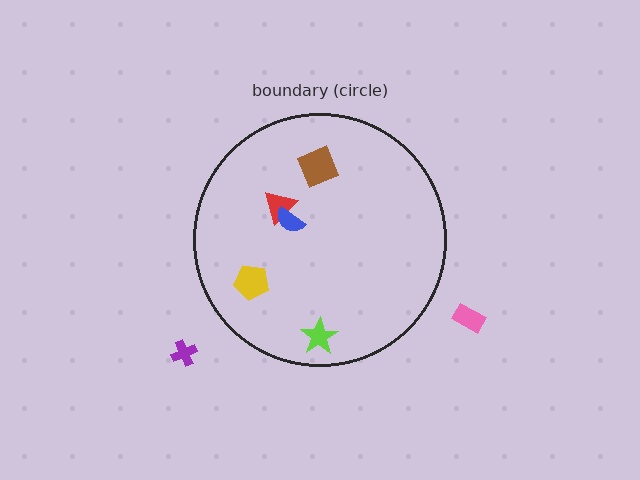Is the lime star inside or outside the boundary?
Inside.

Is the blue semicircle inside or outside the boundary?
Inside.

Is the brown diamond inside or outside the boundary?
Inside.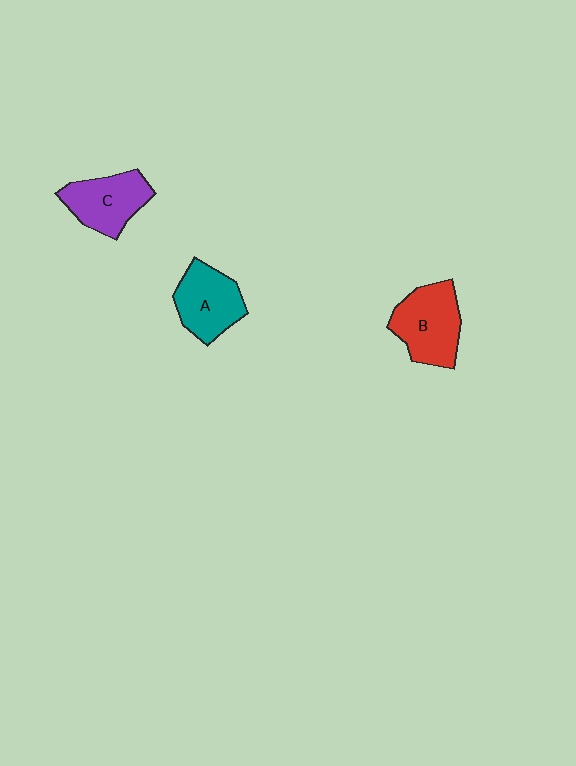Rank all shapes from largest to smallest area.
From largest to smallest: B (red), A (teal), C (purple).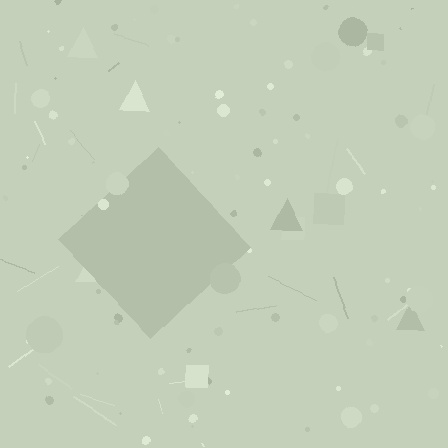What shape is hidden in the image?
A diamond is hidden in the image.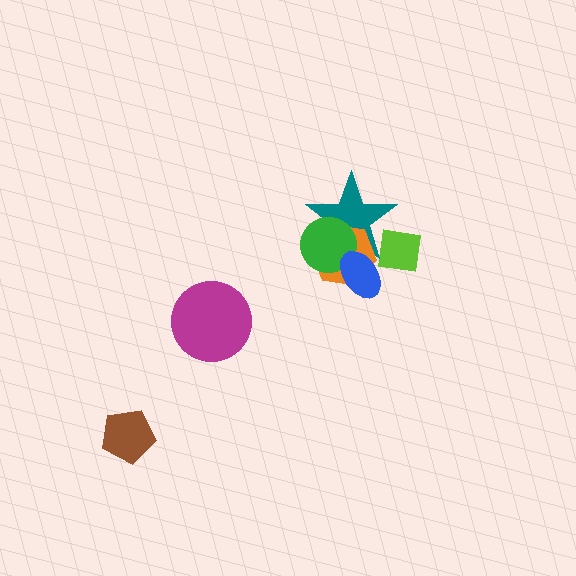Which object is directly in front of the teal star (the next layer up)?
The orange hexagon is directly in front of the teal star.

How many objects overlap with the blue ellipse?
4 objects overlap with the blue ellipse.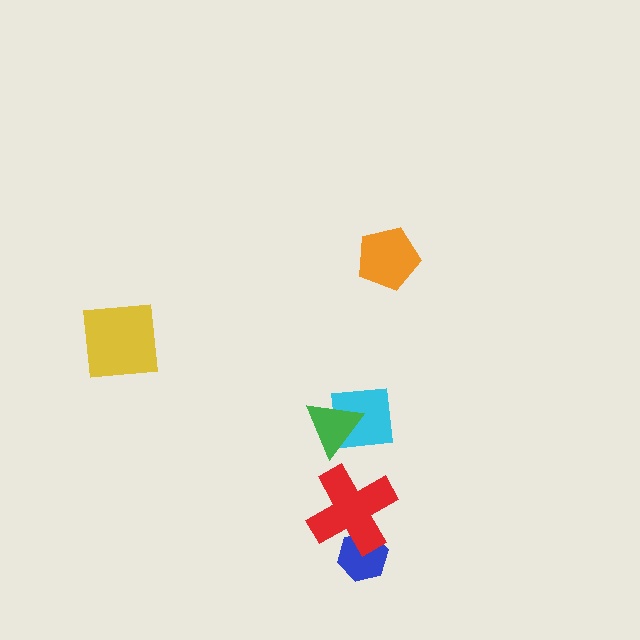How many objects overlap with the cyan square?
1 object overlaps with the cyan square.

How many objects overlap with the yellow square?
0 objects overlap with the yellow square.